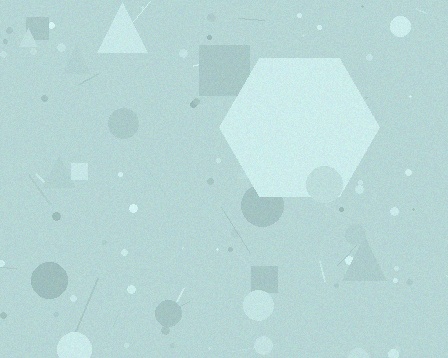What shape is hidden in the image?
A hexagon is hidden in the image.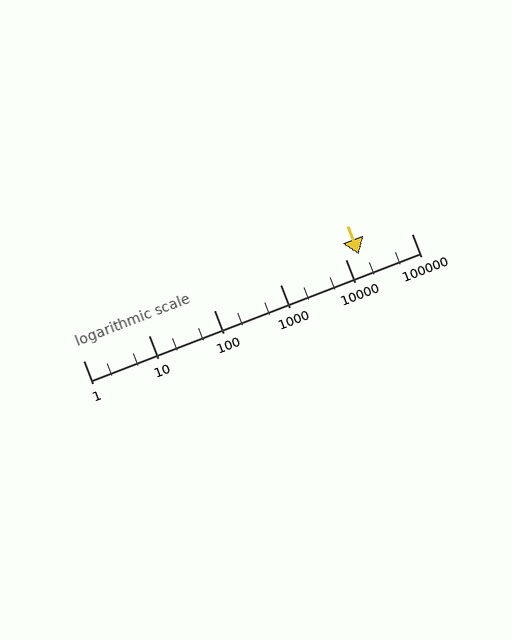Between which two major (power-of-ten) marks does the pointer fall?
The pointer is between 10000 and 100000.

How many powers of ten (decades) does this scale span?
The scale spans 5 decades, from 1 to 100000.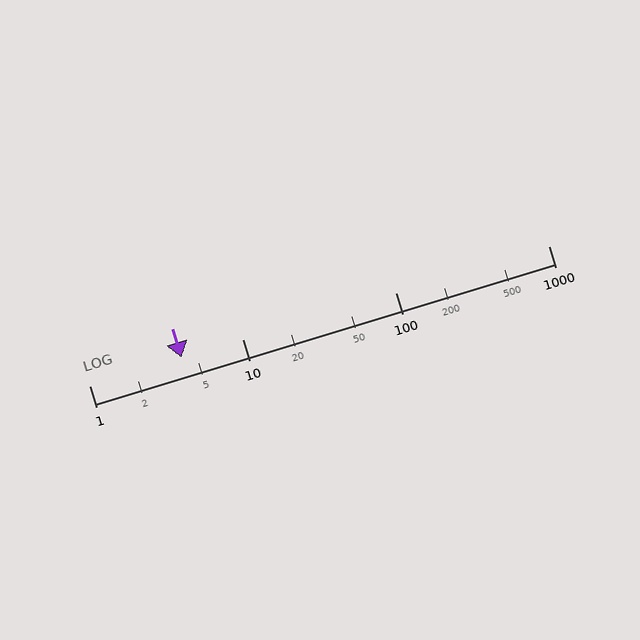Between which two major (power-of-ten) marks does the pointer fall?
The pointer is between 1 and 10.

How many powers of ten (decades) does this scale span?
The scale spans 3 decades, from 1 to 1000.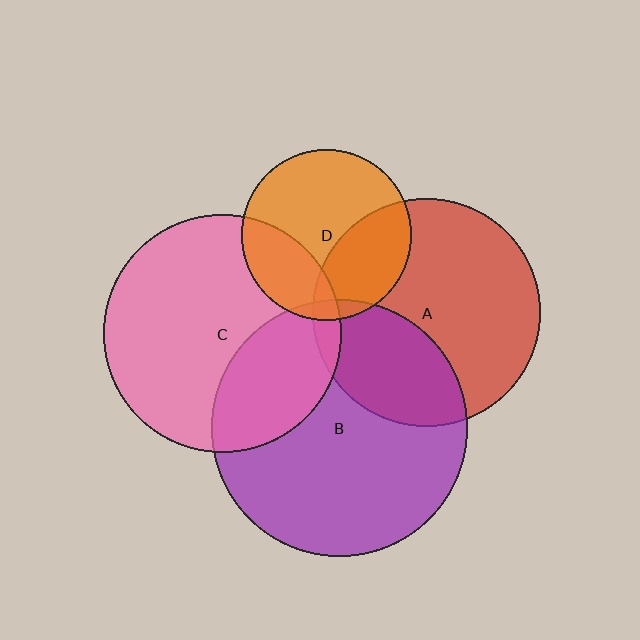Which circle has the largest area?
Circle B (purple).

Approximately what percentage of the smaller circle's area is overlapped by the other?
Approximately 5%.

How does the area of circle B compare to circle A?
Approximately 1.3 times.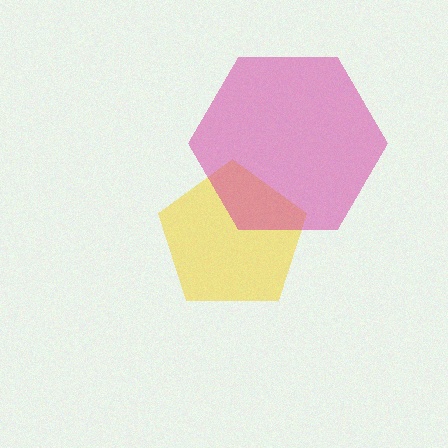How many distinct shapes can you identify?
There are 2 distinct shapes: a yellow pentagon, a magenta hexagon.